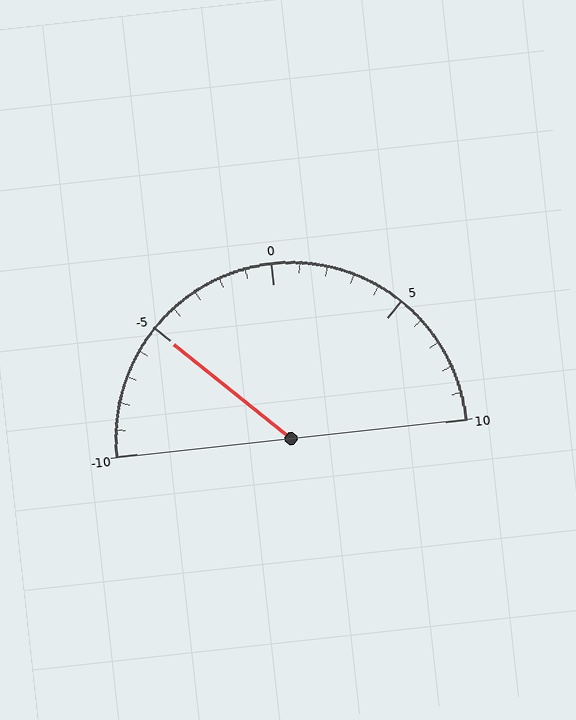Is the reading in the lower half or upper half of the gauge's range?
The reading is in the lower half of the range (-10 to 10).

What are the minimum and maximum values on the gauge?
The gauge ranges from -10 to 10.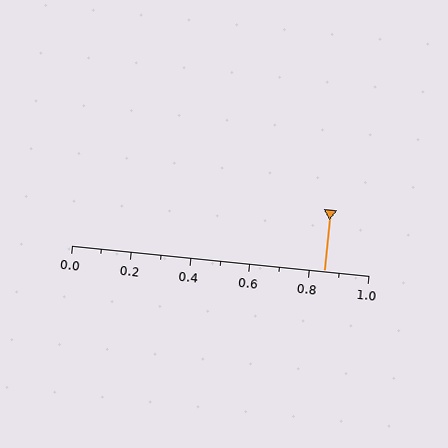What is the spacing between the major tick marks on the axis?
The major ticks are spaced 0.2 apart.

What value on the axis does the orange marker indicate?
The marker indicates approximately 0.85.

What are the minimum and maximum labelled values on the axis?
The axis runs from 0.0 to 1.0.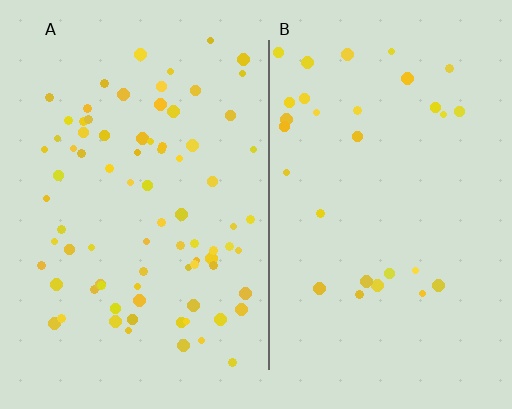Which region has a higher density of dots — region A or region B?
A (the left).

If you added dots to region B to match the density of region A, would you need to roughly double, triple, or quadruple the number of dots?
Approximately triple.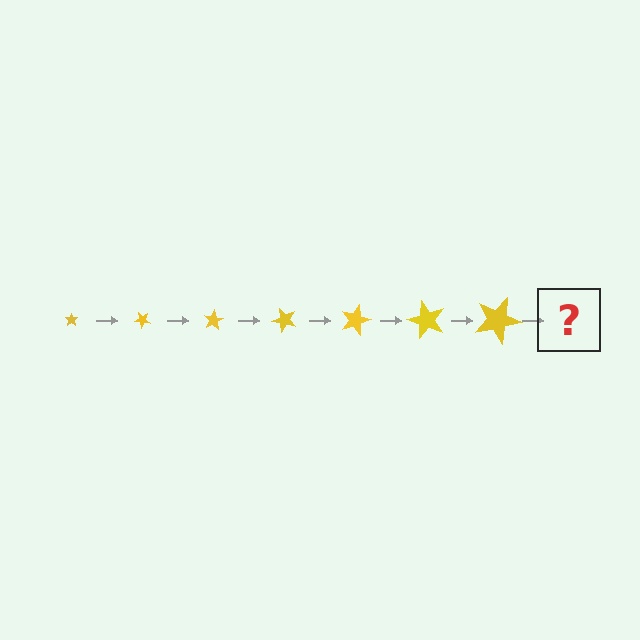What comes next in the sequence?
The next element should be a star, larger than the previous one and rotated 280 degrees from the start.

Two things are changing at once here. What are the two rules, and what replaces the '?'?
The two rules are that the star grows larger each step and it rotates 40 degrees each step. The '?' should be a star, larger than the previous one and rotated 280 degrees from the start.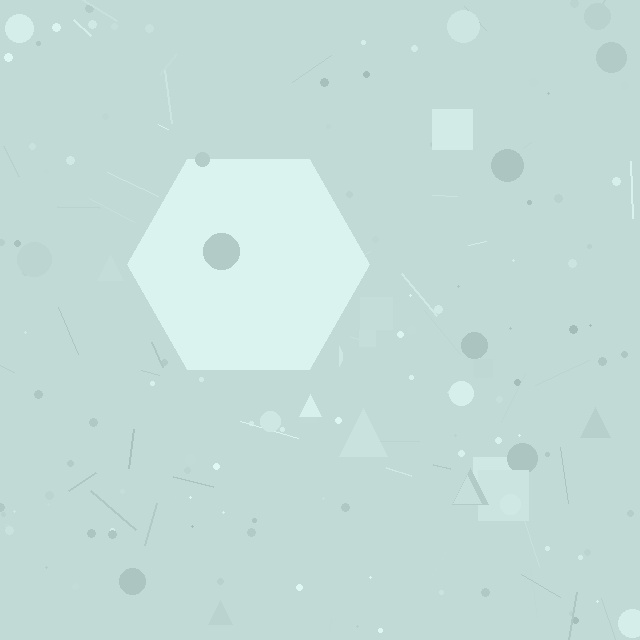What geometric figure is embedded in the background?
A hexagon is embedded in the background.